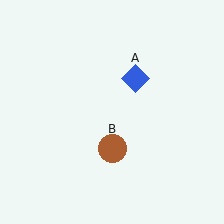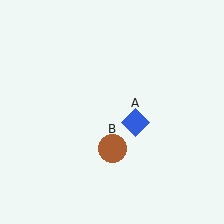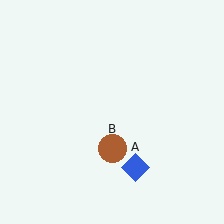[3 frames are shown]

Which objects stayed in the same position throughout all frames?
Brown circle (object B) remained stationary.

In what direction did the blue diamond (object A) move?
The blue diamond (object A) moved down.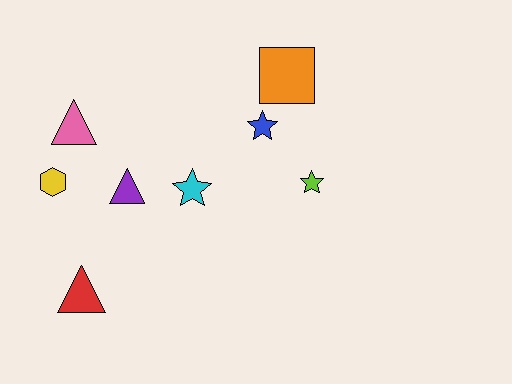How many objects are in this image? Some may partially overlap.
There are 8 objects.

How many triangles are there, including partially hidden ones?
There are 3 triangles.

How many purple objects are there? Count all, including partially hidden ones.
There is 1 purple object.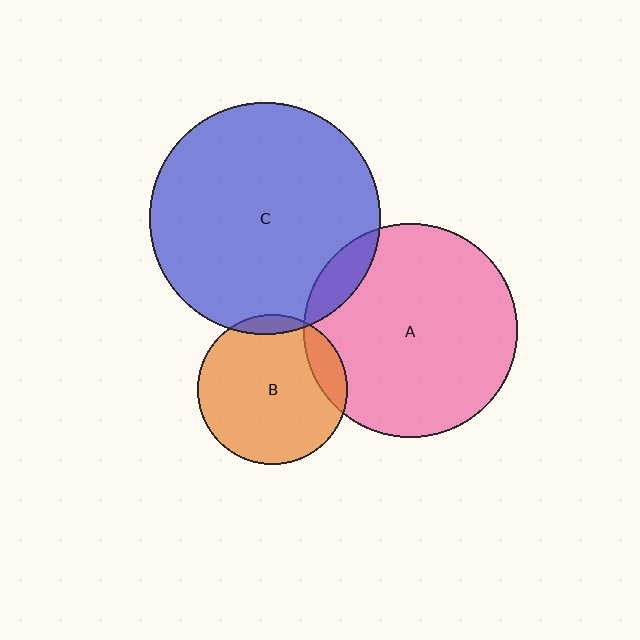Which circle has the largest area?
Circle C (blue).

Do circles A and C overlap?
Yes.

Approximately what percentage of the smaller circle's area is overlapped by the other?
Approximately 10%.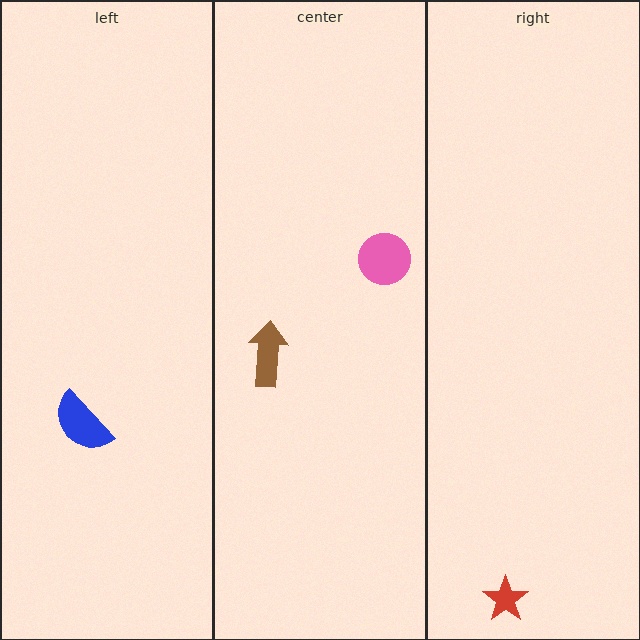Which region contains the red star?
The right region.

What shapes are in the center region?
The pink circle, the brown arrow.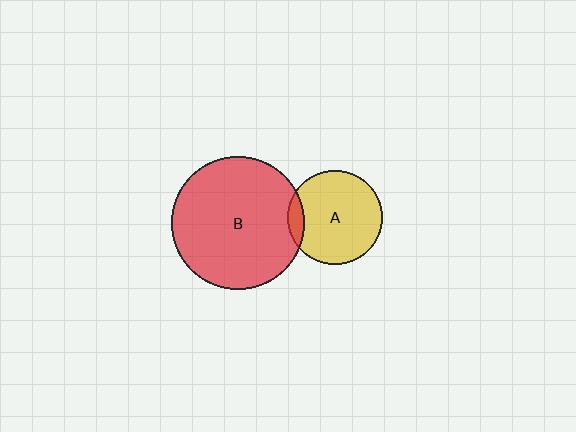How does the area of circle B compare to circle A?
Approximately 2.0 times.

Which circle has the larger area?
Circle B (red).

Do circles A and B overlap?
Yes.